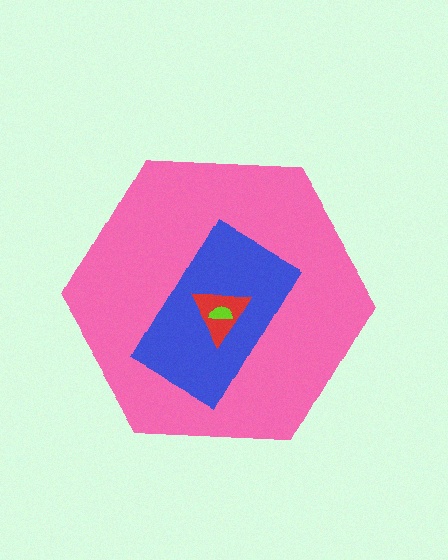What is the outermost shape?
The pink hexagon.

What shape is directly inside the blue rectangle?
The red triangle.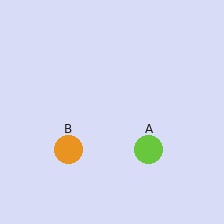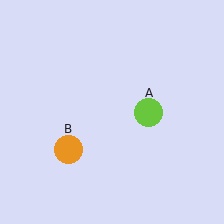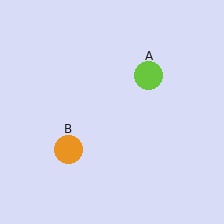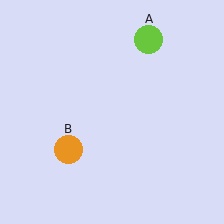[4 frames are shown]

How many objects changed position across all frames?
1 object changed position: lime circle (object A).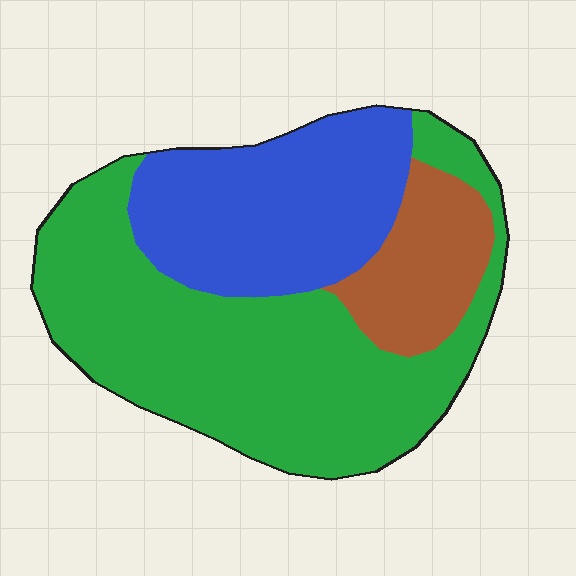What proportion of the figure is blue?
Blue covers roughly 30% of the figure.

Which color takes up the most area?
Green, at roughly 55%.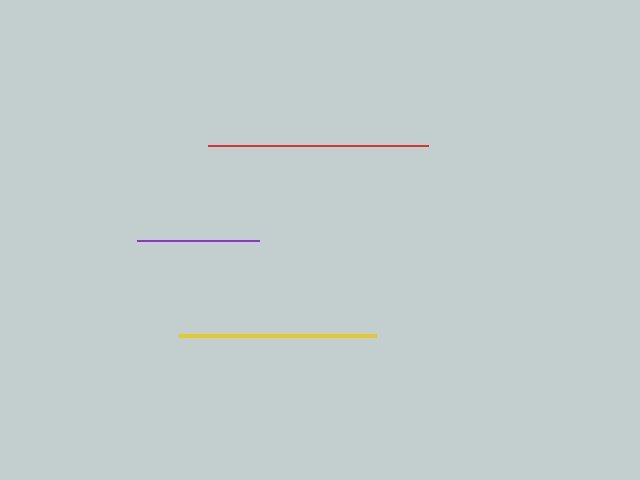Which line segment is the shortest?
The purple line is the shortest at approximately 123 pixels.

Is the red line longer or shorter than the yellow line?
The red line is longer than the yellow line.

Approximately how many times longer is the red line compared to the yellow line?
The red line is approximately 1.1 times the length of the yellow line.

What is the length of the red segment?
The red segment is approximately 220 pixels long.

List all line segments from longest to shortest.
From longest to shortest: red, yellow, purple.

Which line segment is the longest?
The red line is the longest at approximately 220 pixels.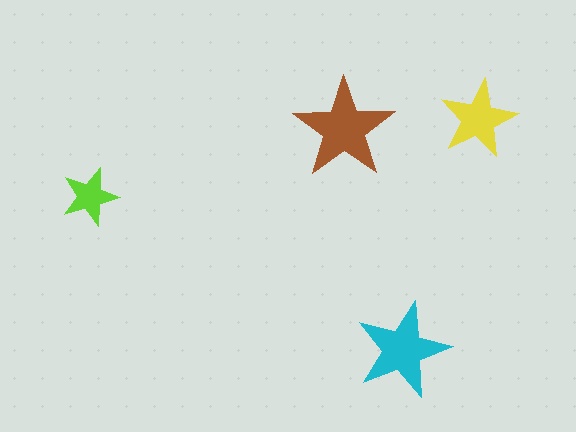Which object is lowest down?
The cyan star is bottommost.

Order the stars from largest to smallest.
the brown one, the cyan one, the yellow one, the lime one.